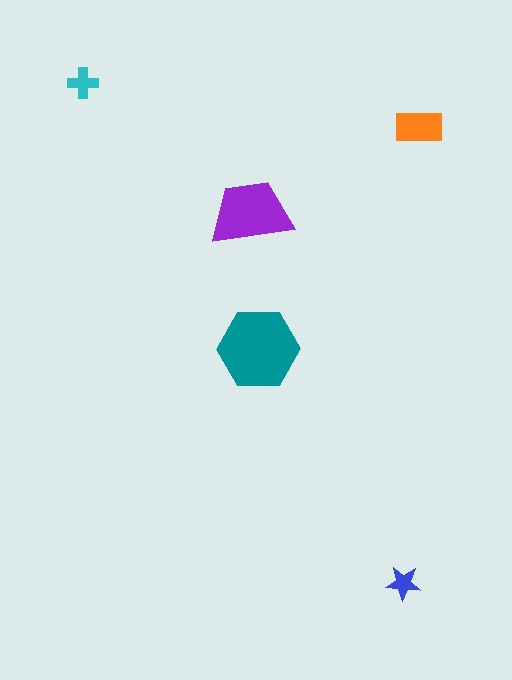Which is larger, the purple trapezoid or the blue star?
The purple trapezoid.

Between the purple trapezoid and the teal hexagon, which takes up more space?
The teal hexagon.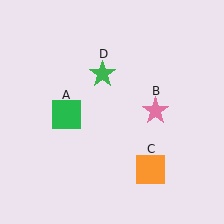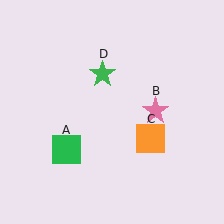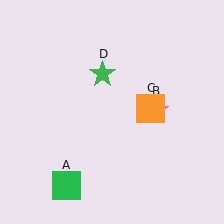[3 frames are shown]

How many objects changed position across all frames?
2 objects changed position: green square (object A), orange square (object C).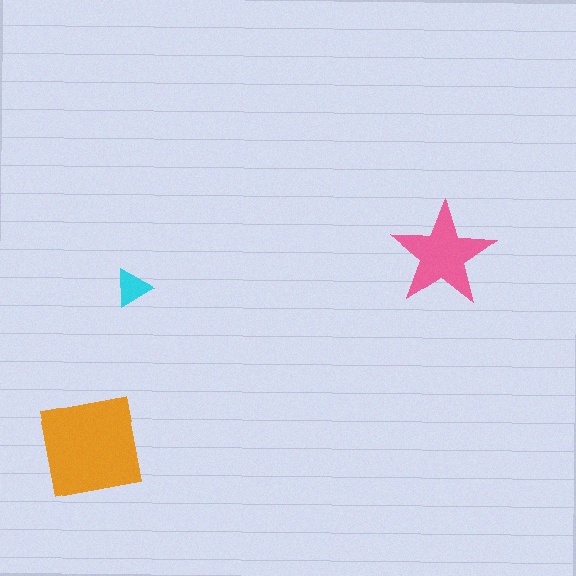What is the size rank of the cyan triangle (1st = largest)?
3rd.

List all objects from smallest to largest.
The cyan triangle, the pink star, the orange square.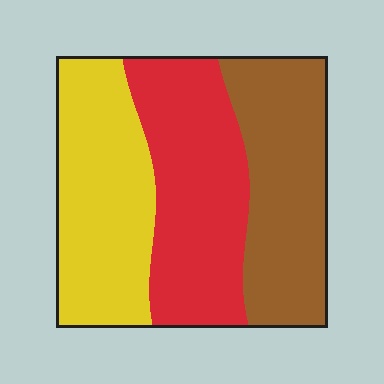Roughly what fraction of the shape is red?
Red covers around 35% of the shape.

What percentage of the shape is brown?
Brown takes up between a sixth and a third of the shape.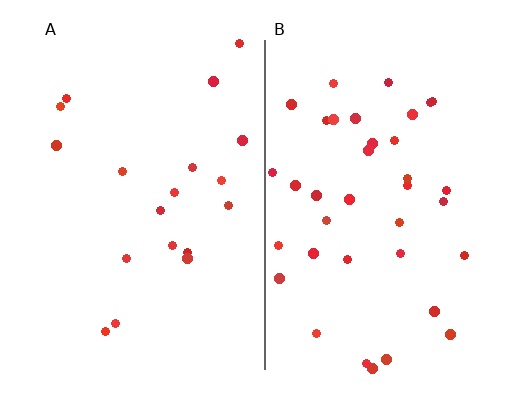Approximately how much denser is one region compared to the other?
Approximately 2.0× — region B over region A.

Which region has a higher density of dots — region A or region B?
B (the right).